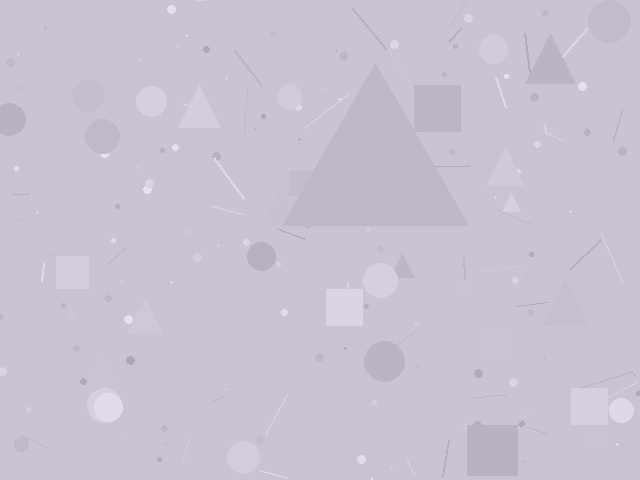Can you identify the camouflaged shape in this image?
The camouflaged shape is a triangle.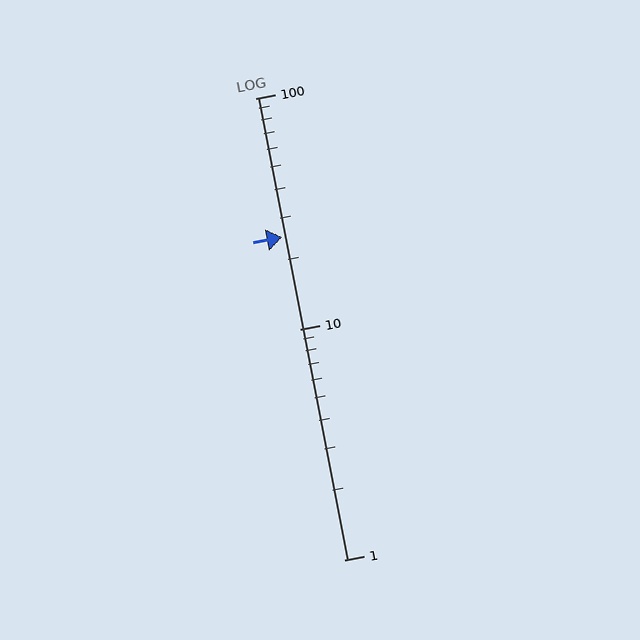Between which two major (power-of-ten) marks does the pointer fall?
The pointer is between 10 and 100.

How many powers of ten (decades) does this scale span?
The scale spans 2 decades, from 1 to 100.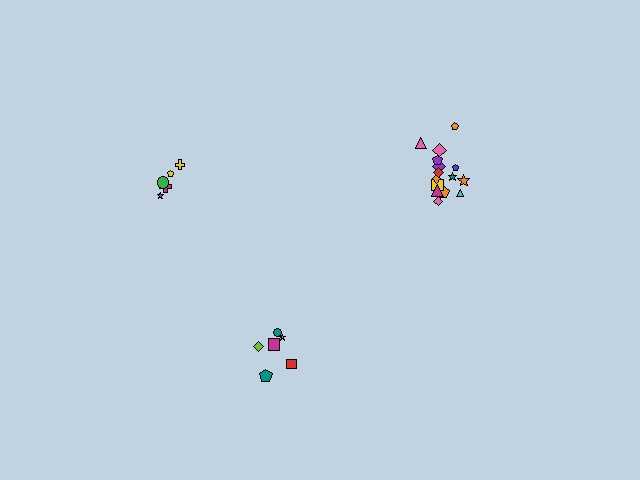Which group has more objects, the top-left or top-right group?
The top-right group.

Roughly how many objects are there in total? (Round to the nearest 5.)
Roughly 25 objects in total.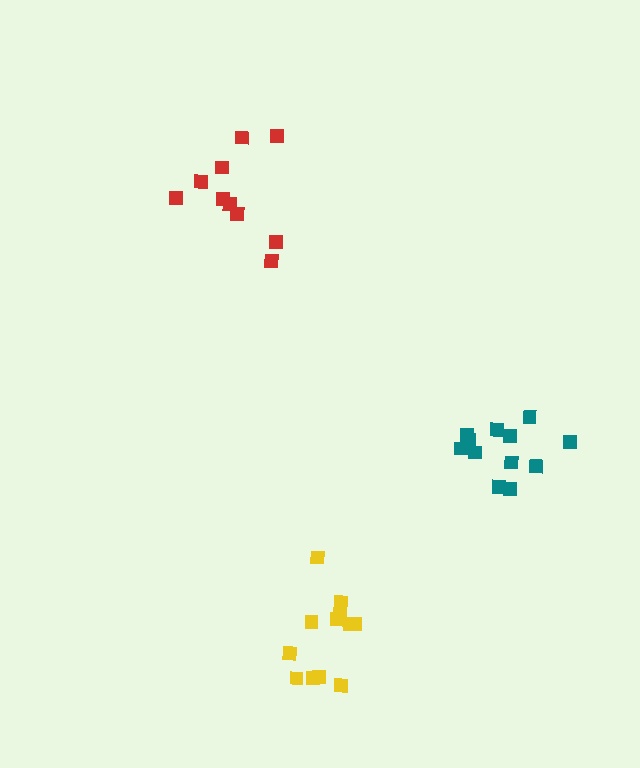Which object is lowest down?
The yellow cluster is bottommost.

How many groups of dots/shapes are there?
There are 3 groups.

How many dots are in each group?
Group 1: 10 dots, Group 2: 12 dots, Group 3: 12 dots (34 total).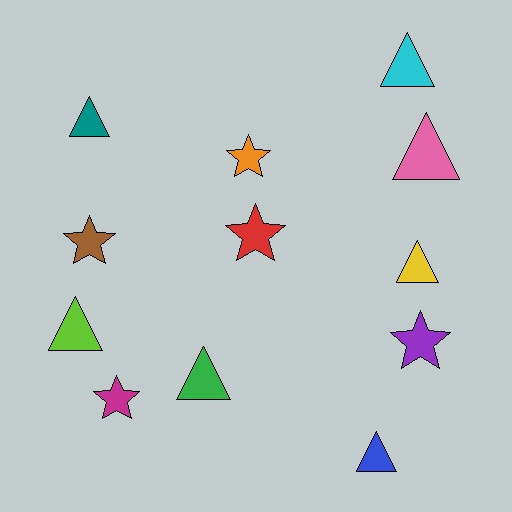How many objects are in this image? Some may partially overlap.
There are 12 objects.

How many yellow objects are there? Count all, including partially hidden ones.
There is 1 yellow object.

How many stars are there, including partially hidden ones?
There are 5 stars.